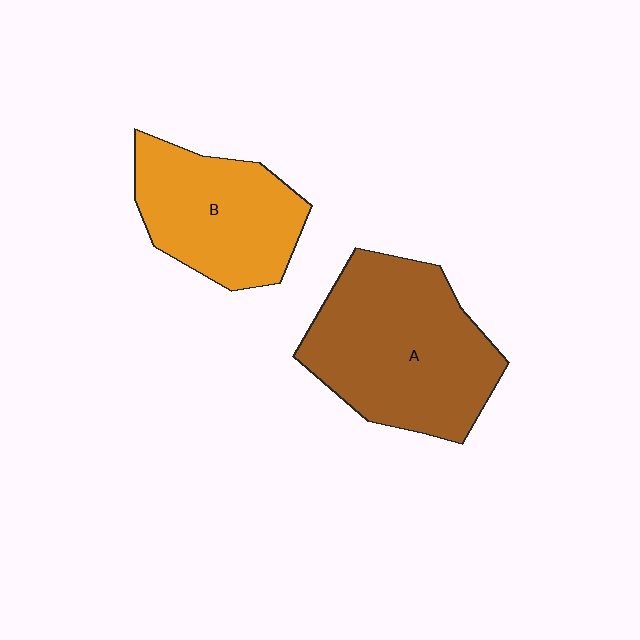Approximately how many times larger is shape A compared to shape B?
Approximately 1.4 times.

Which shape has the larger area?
Shape A (brown).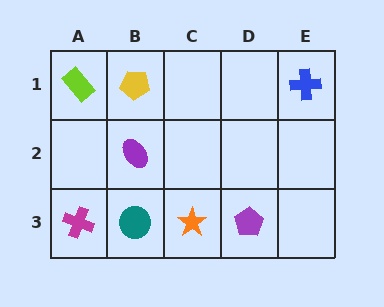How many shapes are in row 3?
4 shapes.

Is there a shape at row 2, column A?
No, that cell is empty.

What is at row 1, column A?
A lime rectangle.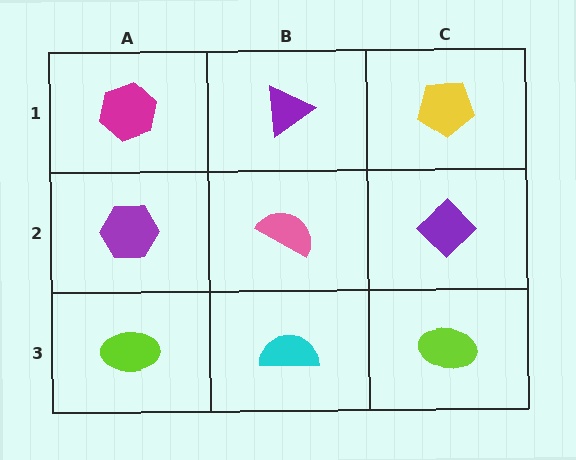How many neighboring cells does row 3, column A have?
2.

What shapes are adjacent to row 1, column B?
A pink semicircle (row 2, column B), a magenta hexagon (row 1, column A), a yellow pentagon (row 1, column C).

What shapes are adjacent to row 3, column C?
A purple diamond (row 2, column C), a cyan semicircle (row 3, column B).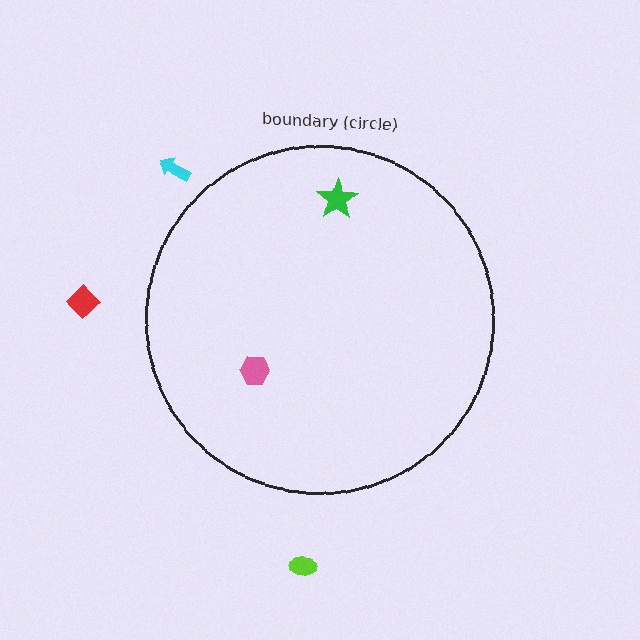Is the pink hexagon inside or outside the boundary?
Inside.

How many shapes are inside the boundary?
2 inside, 3 outside.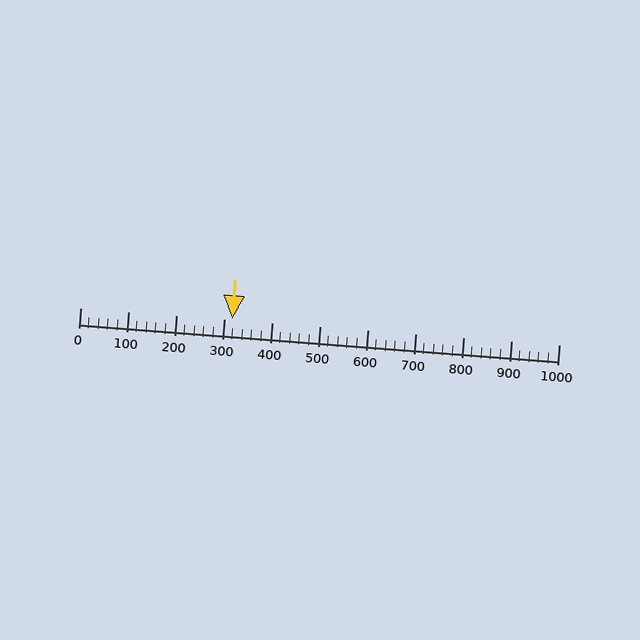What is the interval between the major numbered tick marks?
The major tick marks are spaced 100 units apart.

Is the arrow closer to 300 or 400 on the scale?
The arrow is closer to 300.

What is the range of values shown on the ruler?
The ruler shows values from 0 to 1000.